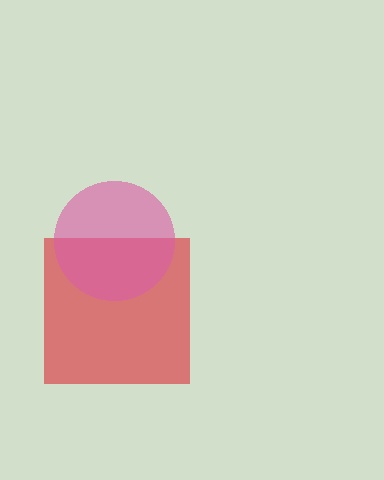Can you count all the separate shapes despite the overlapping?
Yes, there are 2 separate shapes.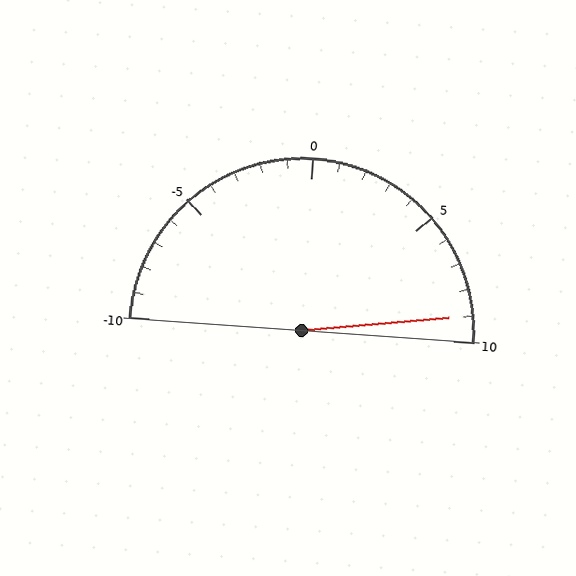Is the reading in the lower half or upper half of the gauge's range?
The reading is in the upper half of the range (-10 to 10).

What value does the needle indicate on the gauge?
The needle indicates approximately 9.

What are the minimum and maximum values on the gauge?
The gauge ranges from -10 to 10.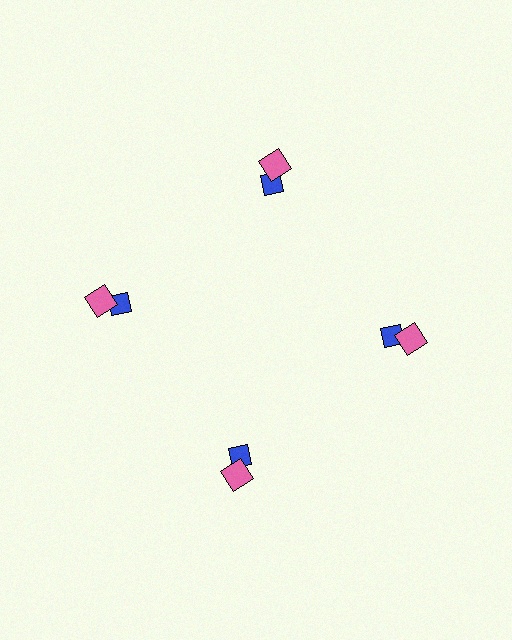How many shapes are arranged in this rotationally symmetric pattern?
There are 8 shapes, arranged in 4 groups of 2.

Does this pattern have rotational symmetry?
Yes, this pattern has 4-fold rotational symmetry. It looks the same after rotating 90 degrees around the center.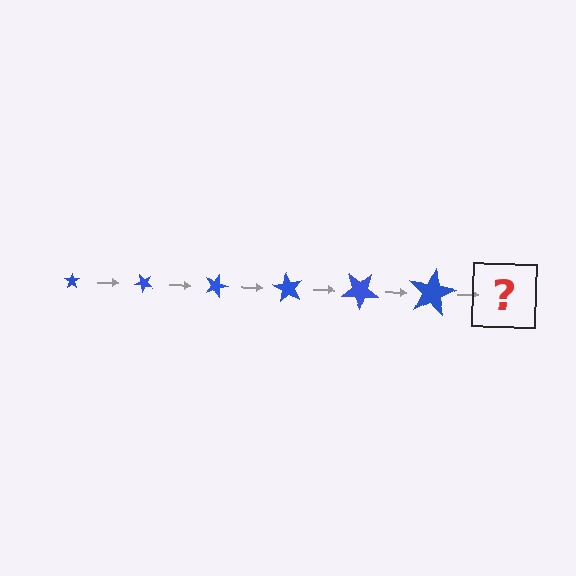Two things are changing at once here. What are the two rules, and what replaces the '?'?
The two rules are that the star grows larger each step and it rotates 45 degrees each step. The '?' should be a star, larger than the previous one and rotated 270 degrees from the start.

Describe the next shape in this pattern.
It should be a star, larger than the previous one and rotated 270 degrees from the start.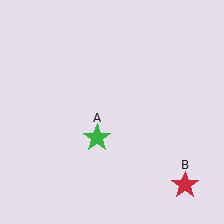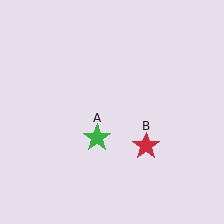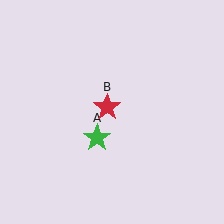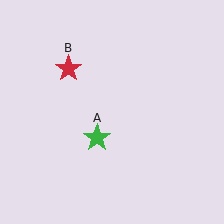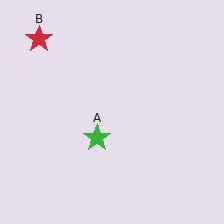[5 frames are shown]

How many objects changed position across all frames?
1 object changed position: red star (object B).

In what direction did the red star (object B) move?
The red star (object B) moved up and to the left.